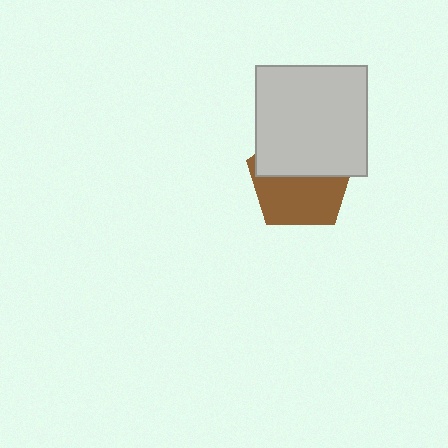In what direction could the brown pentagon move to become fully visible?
The brown pentagon could move down. That would shift it out from behind the light gray square entirely.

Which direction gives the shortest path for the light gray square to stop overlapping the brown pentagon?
Moving up gives the shortest separation.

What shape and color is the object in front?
The object in front is a light gray square.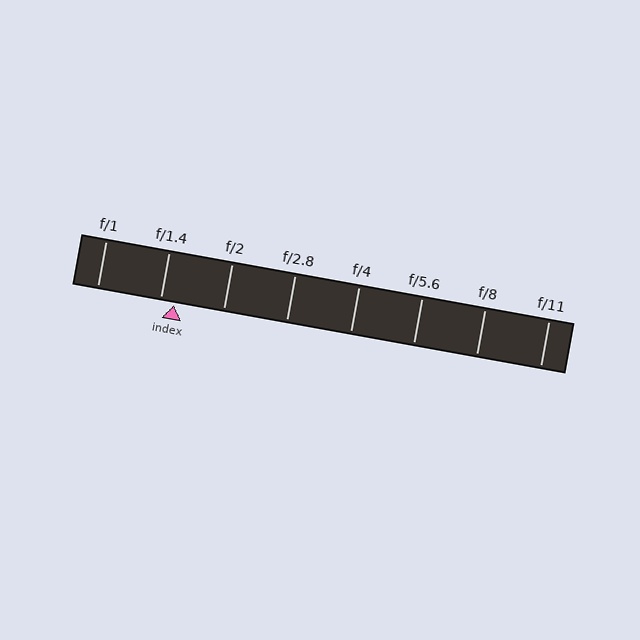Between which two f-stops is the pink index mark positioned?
The index mark is between f/1.4 and f/2.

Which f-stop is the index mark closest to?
The index mark is closest to f/1.4.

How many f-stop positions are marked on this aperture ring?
There are 8 f-stop positions marked.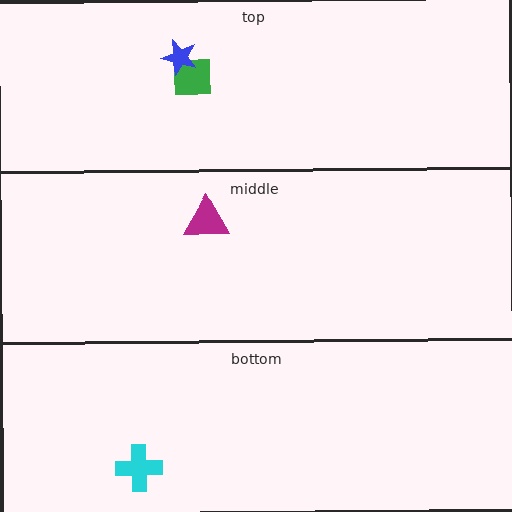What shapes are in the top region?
The green square, the blue star.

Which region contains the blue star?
The top region.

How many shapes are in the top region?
2.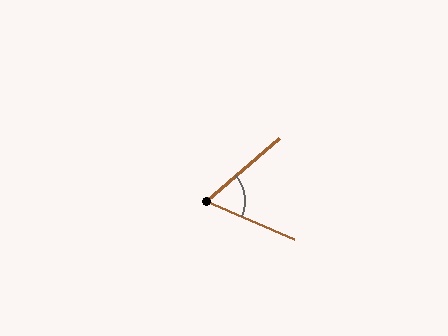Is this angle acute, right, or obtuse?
It is acute.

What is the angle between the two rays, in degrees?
Approximately 64 degrees.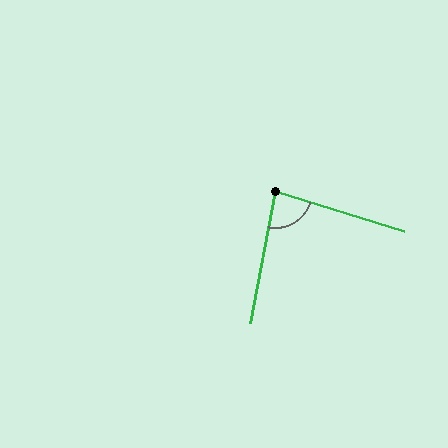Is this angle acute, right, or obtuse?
It is acute.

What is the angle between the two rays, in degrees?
Approximately 83 degrees.